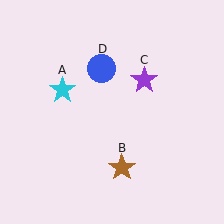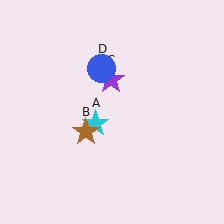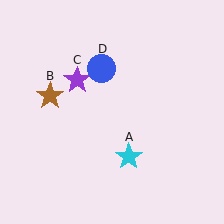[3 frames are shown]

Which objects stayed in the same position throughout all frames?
Blue circle (object D) remained stationary.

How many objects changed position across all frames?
3 objects changed position: cyan star (object A), brown star (object B), purple star (object C).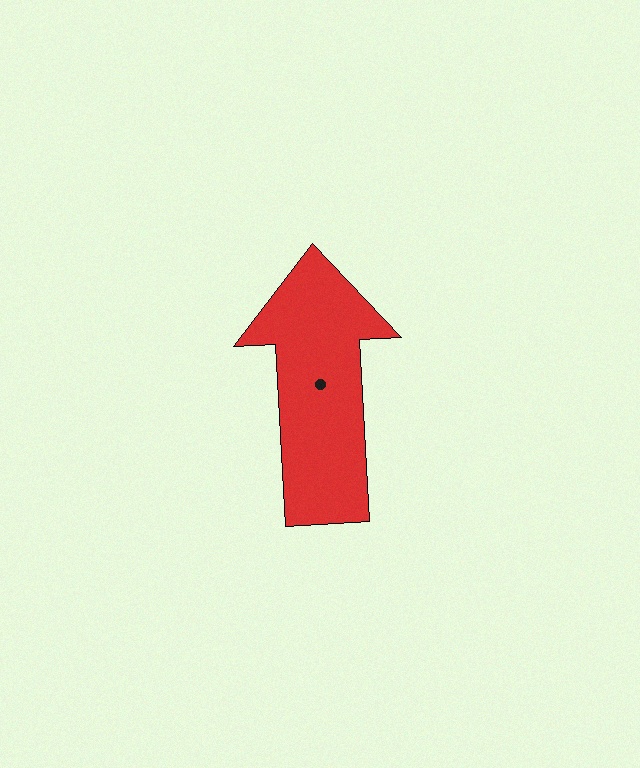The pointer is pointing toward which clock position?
Roughly 12 o'clock.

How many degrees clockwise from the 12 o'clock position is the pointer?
Approximately 357 degrees.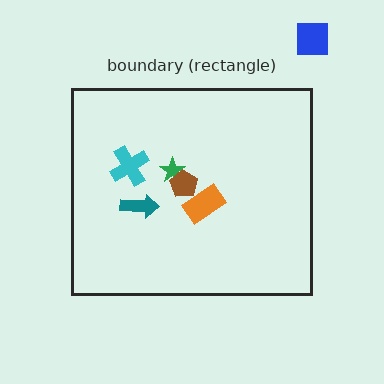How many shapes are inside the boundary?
5 inside, 1 outside.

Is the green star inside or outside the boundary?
Inside.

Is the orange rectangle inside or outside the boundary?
Inside.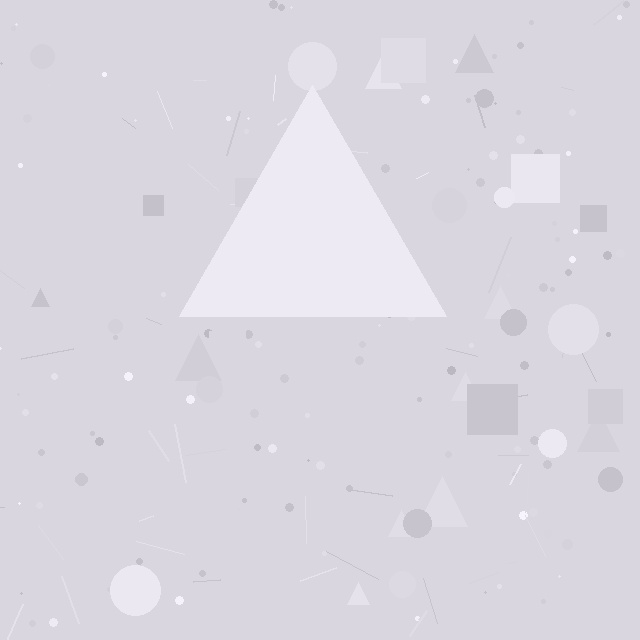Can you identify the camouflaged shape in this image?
The camouflaged shape is a triangle.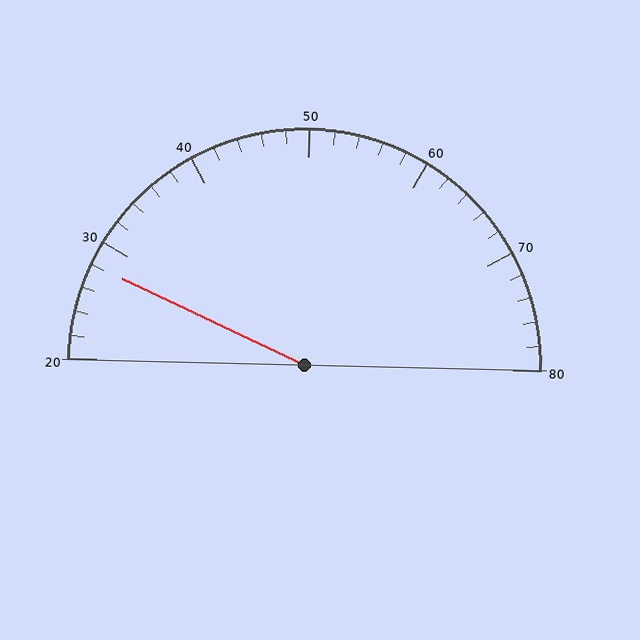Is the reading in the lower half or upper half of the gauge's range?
The reading is in the lower half of the range (20 to 80).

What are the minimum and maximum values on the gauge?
The gauge ranges from 20 to 80.